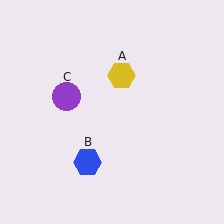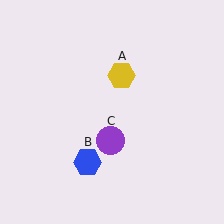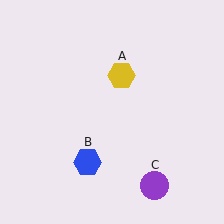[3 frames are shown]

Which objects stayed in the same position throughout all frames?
Yellow hexagon (object A) and blue hexagon (object B) remained stationary.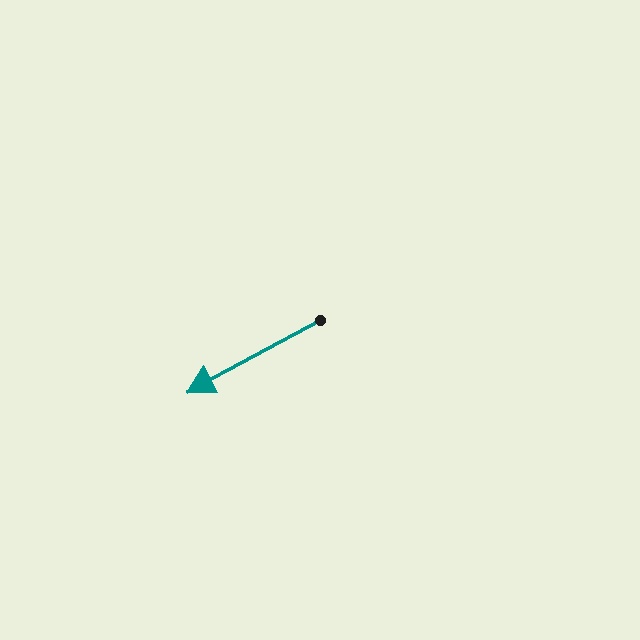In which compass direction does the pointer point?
Southwest.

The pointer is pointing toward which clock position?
Roughly 8 o'clock.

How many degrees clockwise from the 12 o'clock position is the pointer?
Approximately 242 degrees.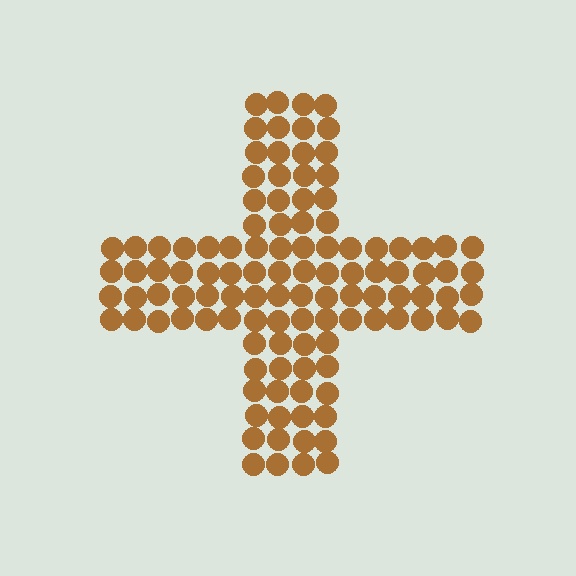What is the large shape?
The large shape is a cross.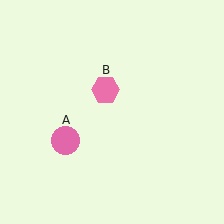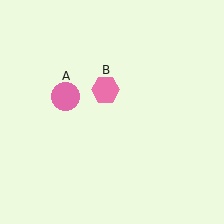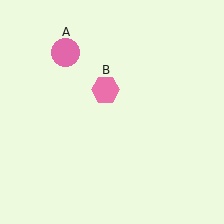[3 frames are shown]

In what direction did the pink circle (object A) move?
The pink circle (object A) moved up.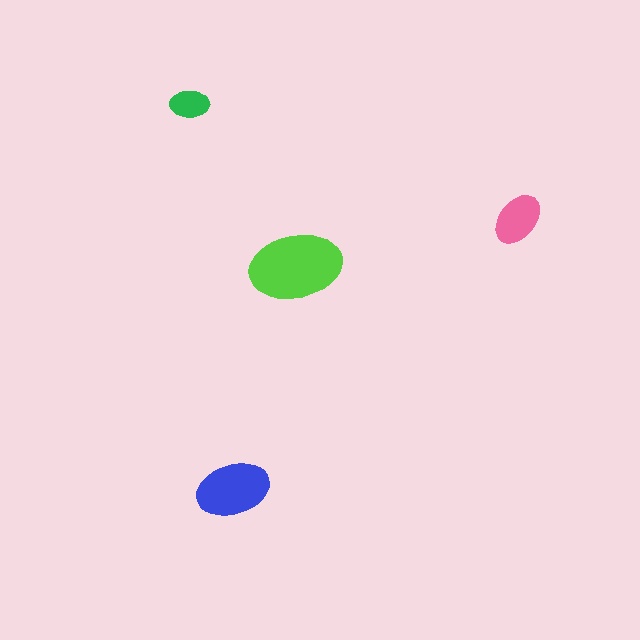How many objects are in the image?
There are 4 objects in the image.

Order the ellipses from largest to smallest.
the lime one, the blue one, the pink one, the green one.